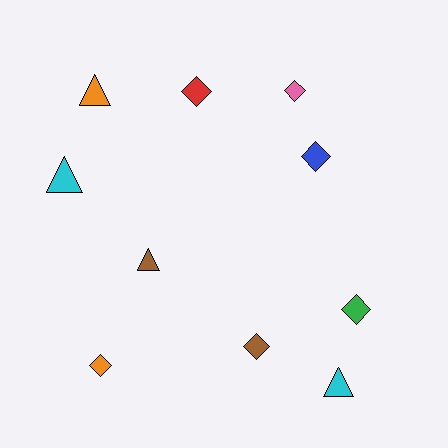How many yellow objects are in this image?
There are no yellow objects.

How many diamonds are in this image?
There are 6 diamonds.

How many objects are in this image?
There are 10 objects.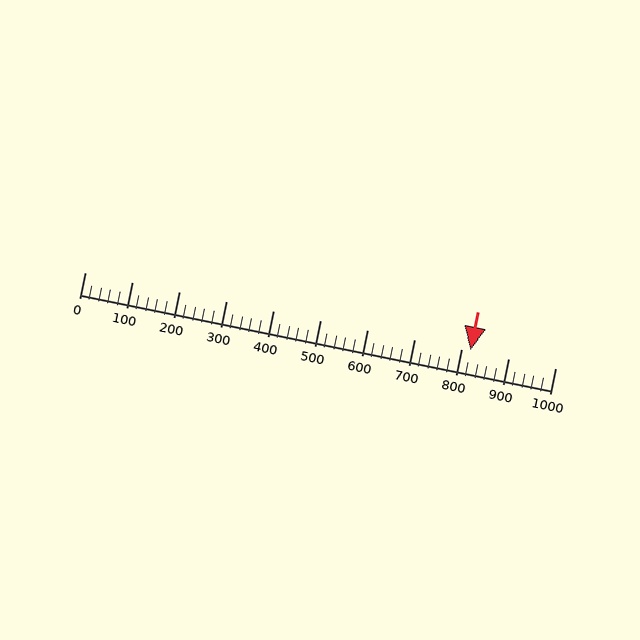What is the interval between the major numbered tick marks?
The major tick marks are spaced 100 units apart.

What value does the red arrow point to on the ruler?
The red arrow points to approximately 820.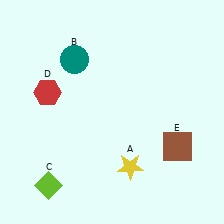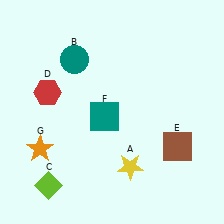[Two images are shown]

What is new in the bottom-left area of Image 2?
An orange star (G) was added in the bottom-left area of Image 2.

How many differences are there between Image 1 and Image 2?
There are 2 differences between the two images.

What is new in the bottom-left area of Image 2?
A teal square (F) was added in the bottom-left area of Image 2.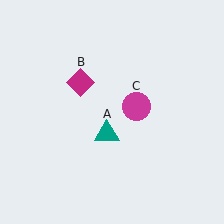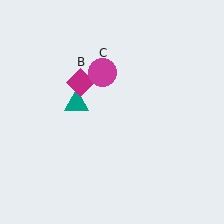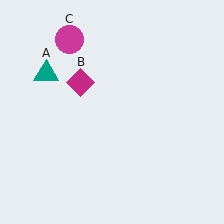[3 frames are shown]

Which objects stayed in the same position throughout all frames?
Magenta diamond (object B) remained stationary.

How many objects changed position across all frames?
2 objects changed position: teal triangle (object A), magenta circle (object C).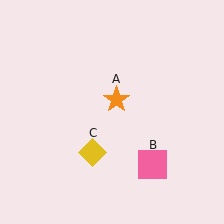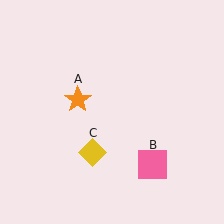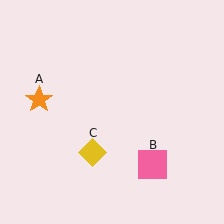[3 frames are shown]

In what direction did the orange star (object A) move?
The orange star (object A) moved left.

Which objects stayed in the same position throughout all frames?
Pink square (object B) and yellow diamond (object C) remained stationary.